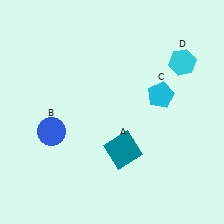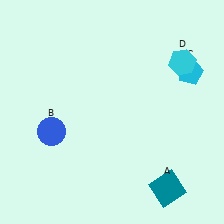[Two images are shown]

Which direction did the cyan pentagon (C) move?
The cyan pentagon (C) moved right.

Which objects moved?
The objects that moved are: the teal square (A), the cyan pentagon (C).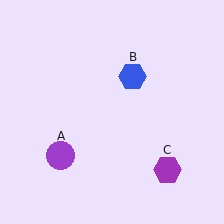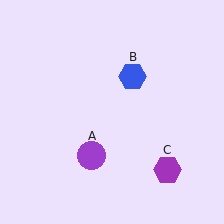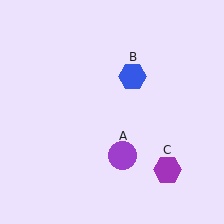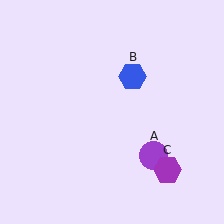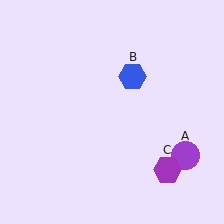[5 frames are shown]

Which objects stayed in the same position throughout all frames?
Blue hexagon (object B) and purple hexagon (object C) remained stationary.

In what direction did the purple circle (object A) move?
The purple circle (object A) moved right.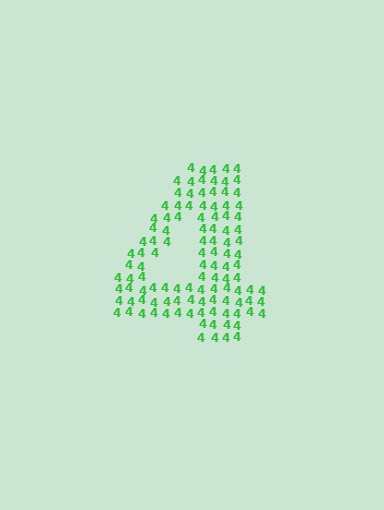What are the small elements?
The small elements are digit 4's.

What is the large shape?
The large shape is the digit 4.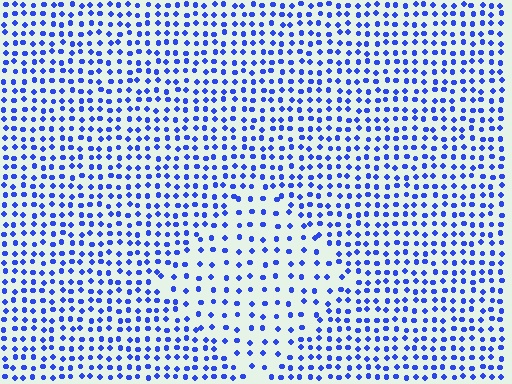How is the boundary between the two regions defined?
The boundary is defined by a change in element density (approximately 1.8x ratio). All elements are the same color, size, and shape.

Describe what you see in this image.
The image contains small blue elements arranged at two different densities. A diamond-shaped region is visible where the elements are less densely packed than the surrounding area.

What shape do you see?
I see a diamond.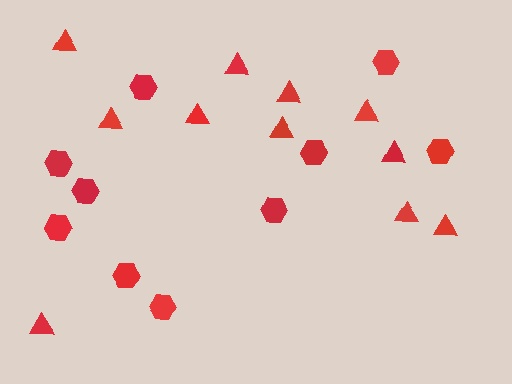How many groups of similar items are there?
There are 2 groups: one group of hexagons (10) and one group of triangles (11).